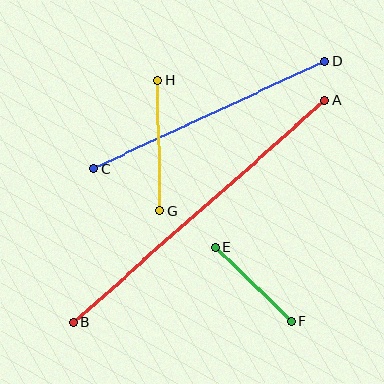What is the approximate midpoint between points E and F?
The midpoint is at approximately (253, 284) pixels.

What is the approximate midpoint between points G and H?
The midpoint is at approximately (159, 146) pixels.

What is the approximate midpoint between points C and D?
The midpoint is at approximately (209, 115) pixels.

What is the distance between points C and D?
The distance is approximately 255 pixels.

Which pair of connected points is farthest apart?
Points A and B are farthest apart.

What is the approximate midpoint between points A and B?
The midpoint is at approximately (199, 211) pixels.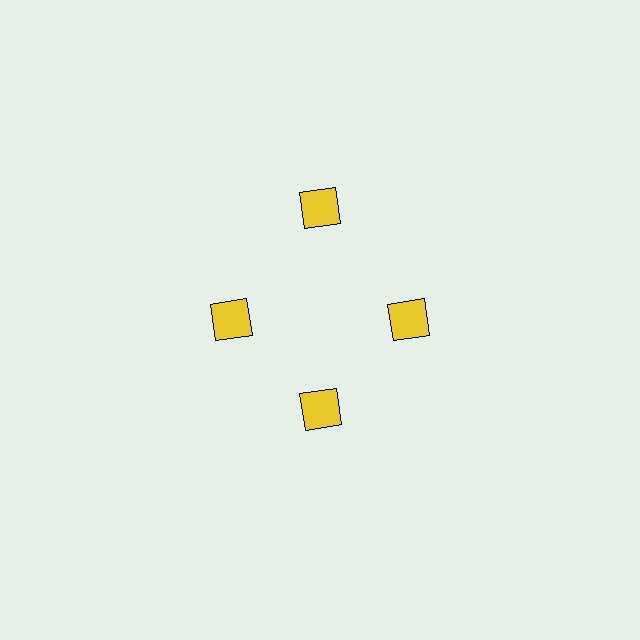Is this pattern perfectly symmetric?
No. The 4 yellow squares are arranged in a ring, but one element near the 12 o'clock position is pushed outward from the center, breaking the 4-fold rotational symmetry.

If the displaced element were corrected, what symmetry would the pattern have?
It would have 4-fold rotational symmetry — the pattern would map onto itself every 90 degrees.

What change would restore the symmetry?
The symmetry would be restored by moving it inward, back onto the ring so that all 4 squares sit at equal angles and equal distance from the center.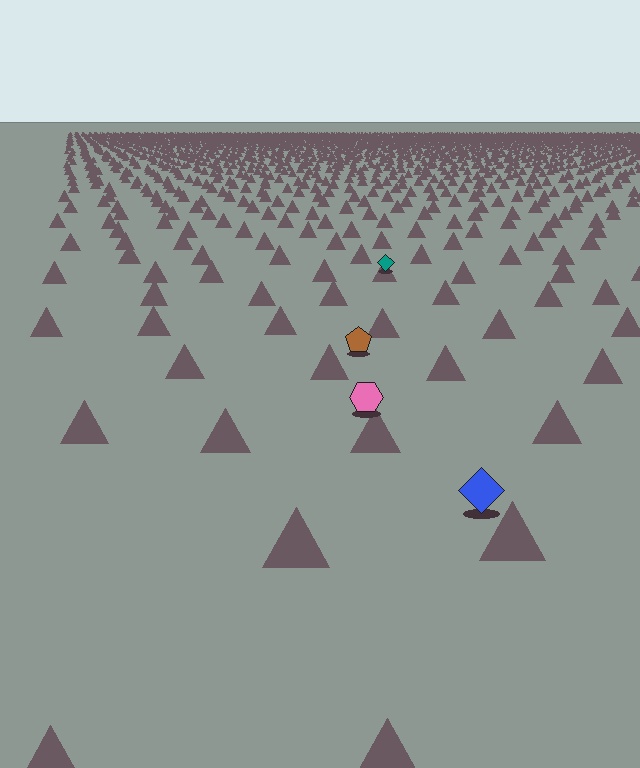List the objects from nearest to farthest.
From nearest to farthest: the blue diamond, the pink hexagon, the brown pentagon, the teal diamond.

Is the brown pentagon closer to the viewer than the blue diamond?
No. The blue diamond is closer — you can tell from the texture gradient: the ground texture is coarser near it.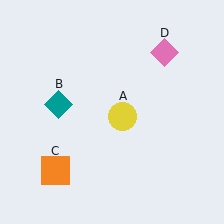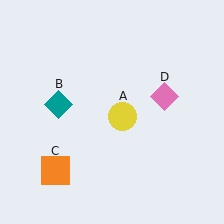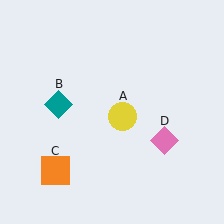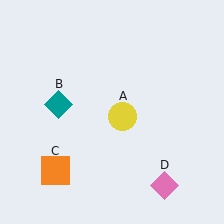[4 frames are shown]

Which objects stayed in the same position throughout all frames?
Yellow circle (object A) and teal diamond (object B) and orange square (object C) remained stationary.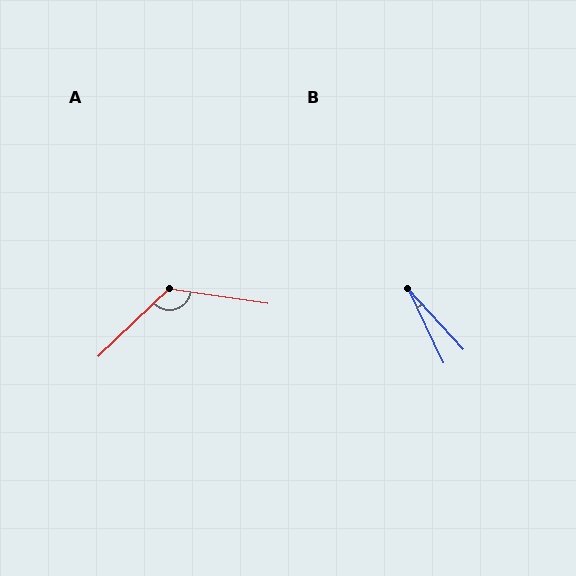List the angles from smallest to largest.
B (17°), A (128°).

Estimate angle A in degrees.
Approximately 128 degrees.